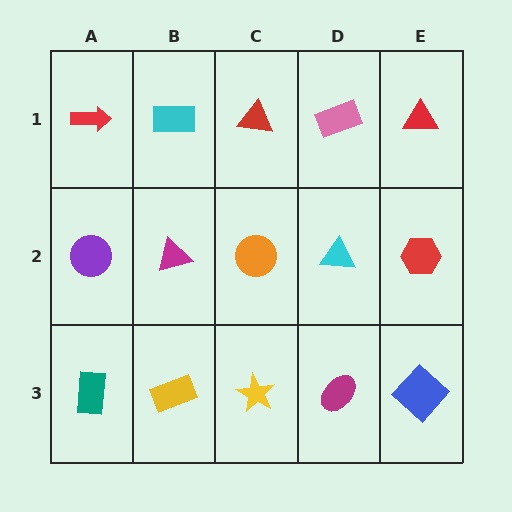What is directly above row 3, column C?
An orange circle.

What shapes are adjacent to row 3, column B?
A magenta triangle (row 2, column B), a teal rectangle (row 3, column A), a yellow star (row 3, column C).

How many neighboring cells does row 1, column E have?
2.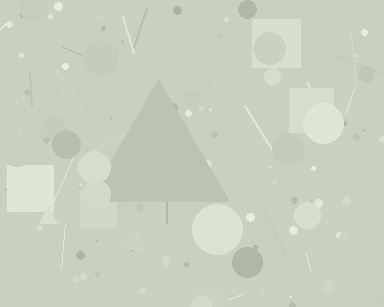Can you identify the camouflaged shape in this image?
The camouflaged shape is a triangle.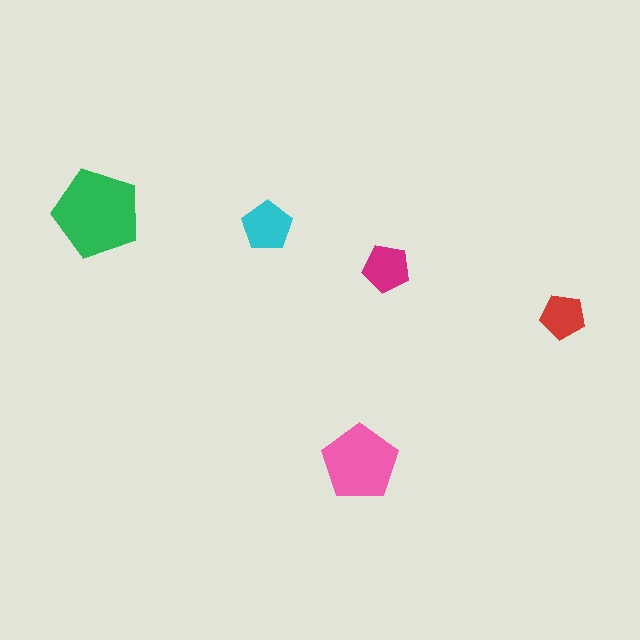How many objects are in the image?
There are 5 objects in the image.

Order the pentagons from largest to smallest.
the green one, the pink one, the cyan one, the magenta one, the red one.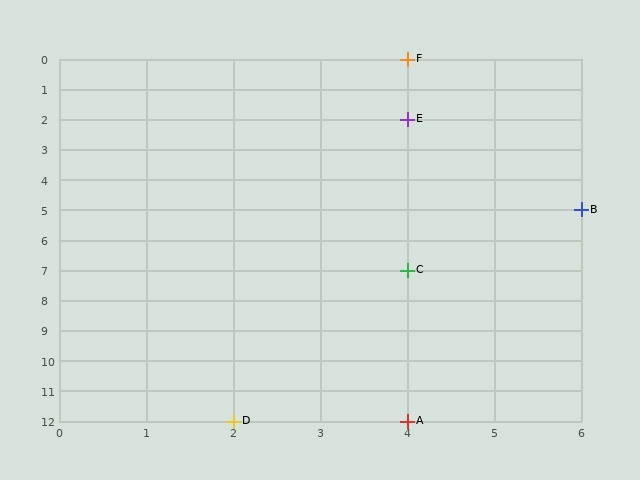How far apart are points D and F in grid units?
Points D and F are 2 columns and 12 rows apart (about 12.2 grid units diagonally).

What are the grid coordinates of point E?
Point E is at grid coordinates (4, 2).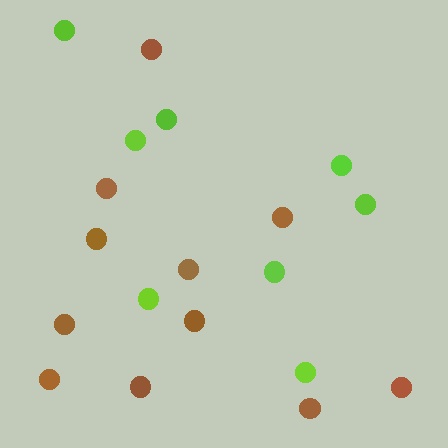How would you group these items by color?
There are 2 groups: one group of lime circles (8) and one group of brown circles (11).